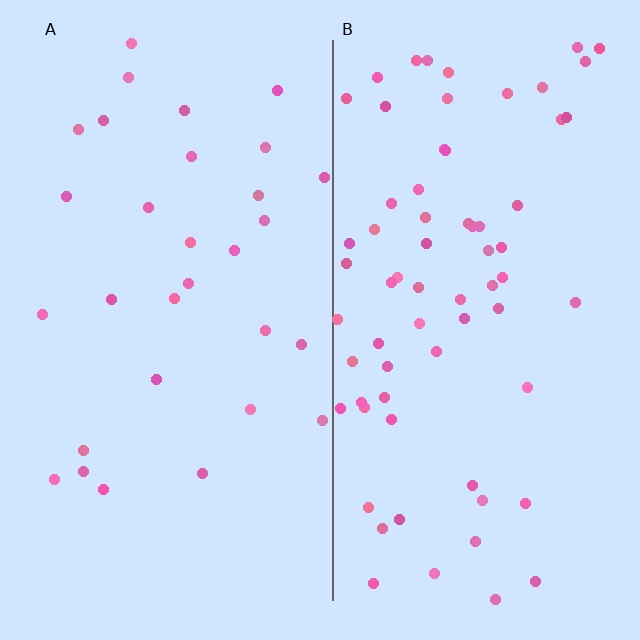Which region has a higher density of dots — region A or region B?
B (the right).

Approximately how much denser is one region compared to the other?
Approximately 2.3× — region B over region A.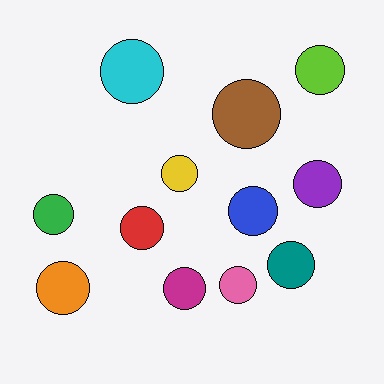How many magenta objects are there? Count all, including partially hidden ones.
There is 1 magenta object.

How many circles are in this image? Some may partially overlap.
There are 12 circles.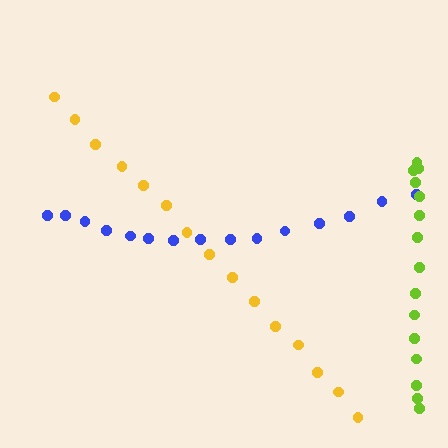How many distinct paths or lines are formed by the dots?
There are 3 distinct paths.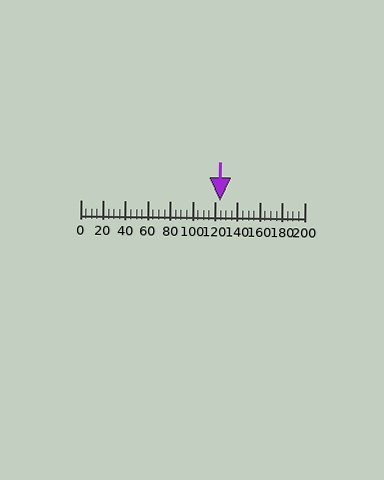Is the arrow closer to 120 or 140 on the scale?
The arrow is closer to 120.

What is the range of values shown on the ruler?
The ruler shows values from 0 to 200.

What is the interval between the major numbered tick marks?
The major tick marks are spaced 20 units apart.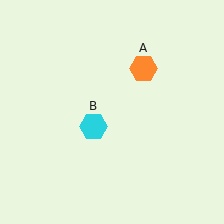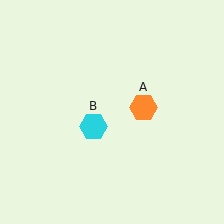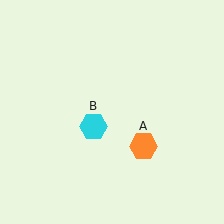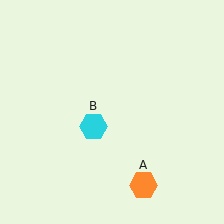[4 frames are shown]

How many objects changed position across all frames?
1 object changed position: orange hexagon (object A).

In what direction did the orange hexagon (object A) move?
The orange hexagon (object A) moved down.